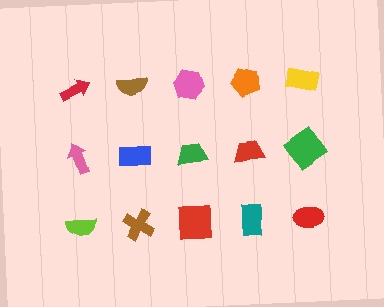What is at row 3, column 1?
A lime semicircle.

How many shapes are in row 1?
5 shapes.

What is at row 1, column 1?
A red arrow.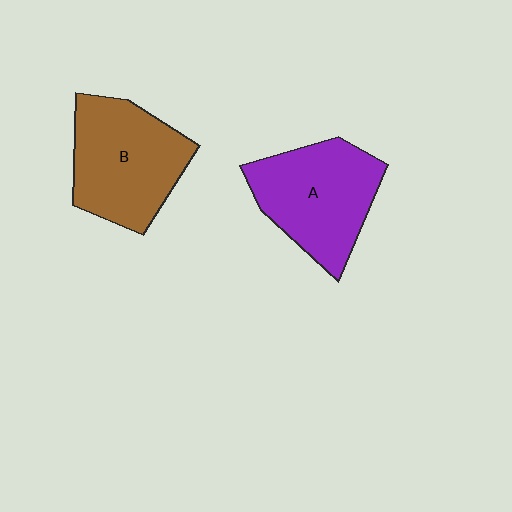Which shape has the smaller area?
Shape A (purple).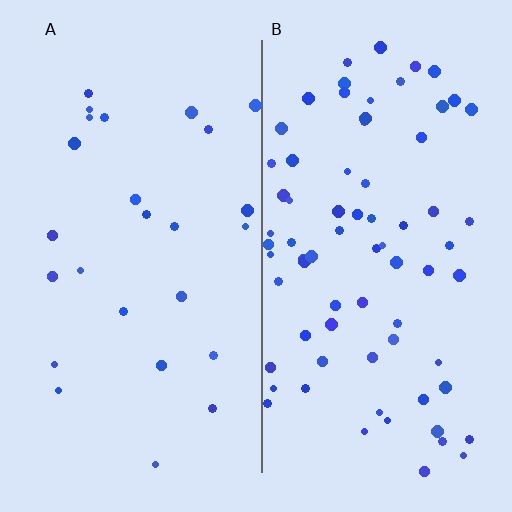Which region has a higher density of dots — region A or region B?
B (the right).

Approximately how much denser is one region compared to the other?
Approximately 2.9× — region B over region A.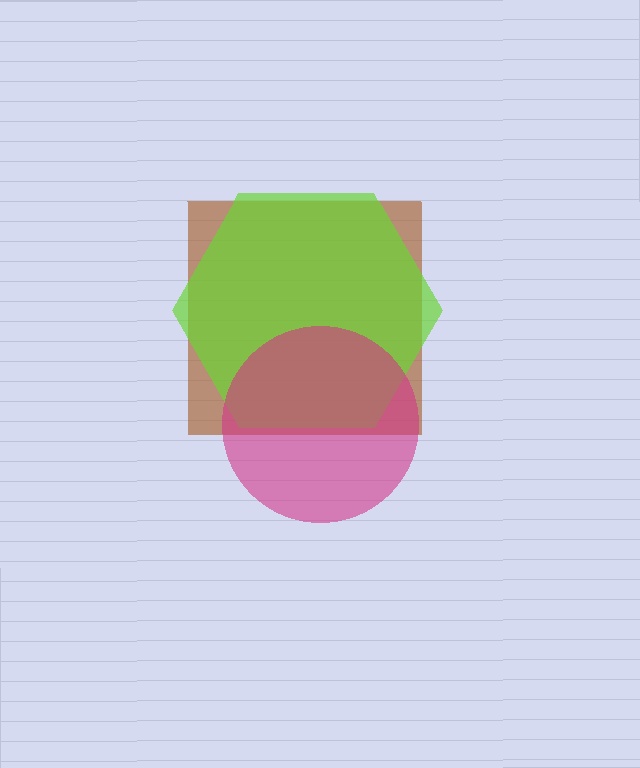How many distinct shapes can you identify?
There are 3 distinct shapes: a brown square, a lime hexagon, a magenta circle.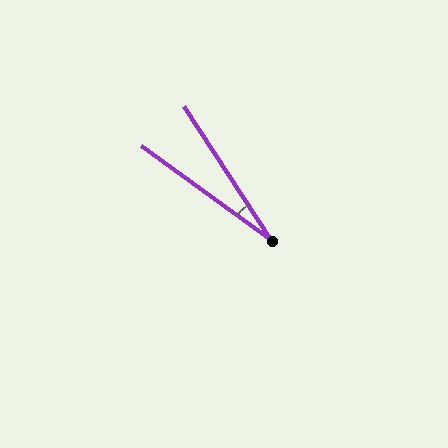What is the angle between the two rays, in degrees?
Approximately 21 degrees.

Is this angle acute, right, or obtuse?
It is acute.